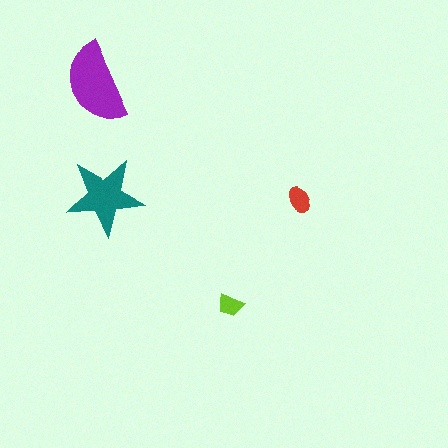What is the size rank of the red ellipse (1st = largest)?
3rd.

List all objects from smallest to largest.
The lime trapezoid, the red ellipse, the teal star, the purple semicircle.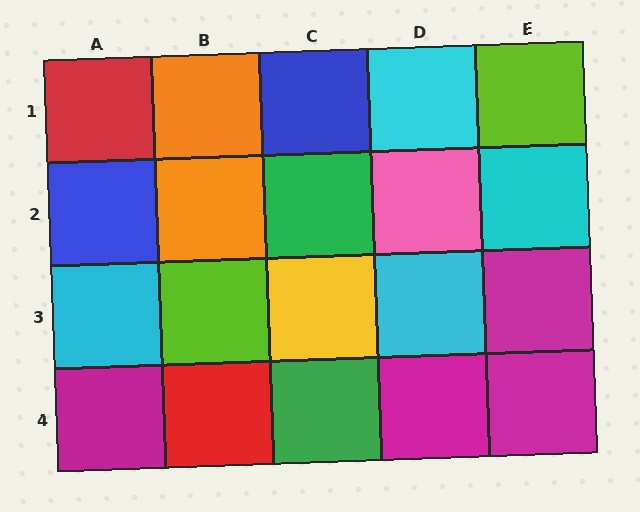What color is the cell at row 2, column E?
Cyan.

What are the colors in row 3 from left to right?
Cyan, lime, yellow, cyan, magenta.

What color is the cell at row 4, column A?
Magenta.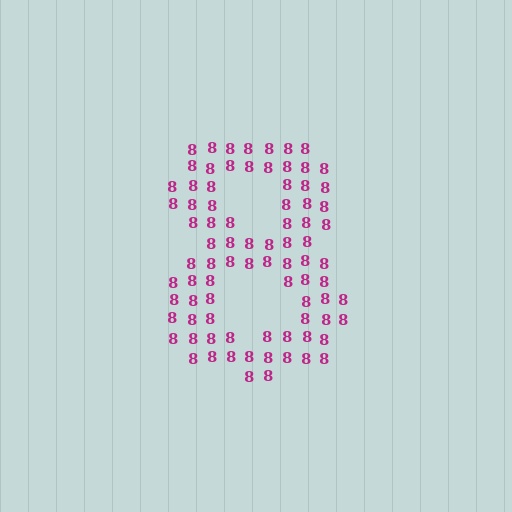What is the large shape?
The large shape is the digit 8.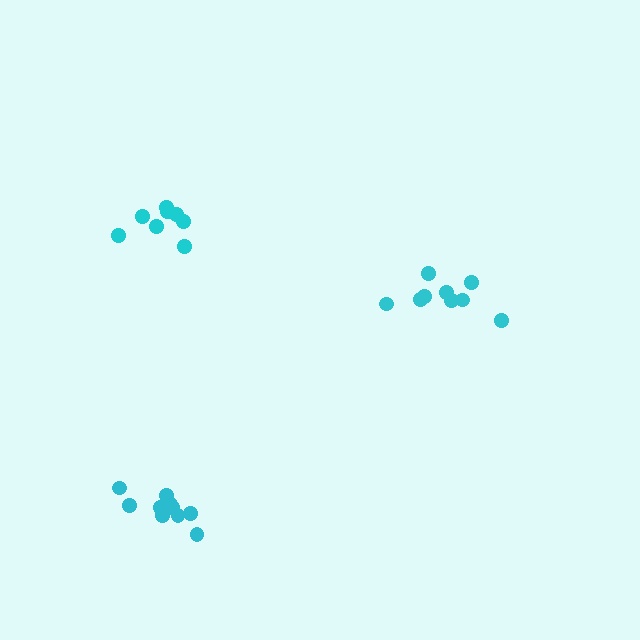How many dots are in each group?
Group 1: 10 dots, Group 2: 9 dots, Group 3: 8 dots (27 total).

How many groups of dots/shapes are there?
There are 3 groups.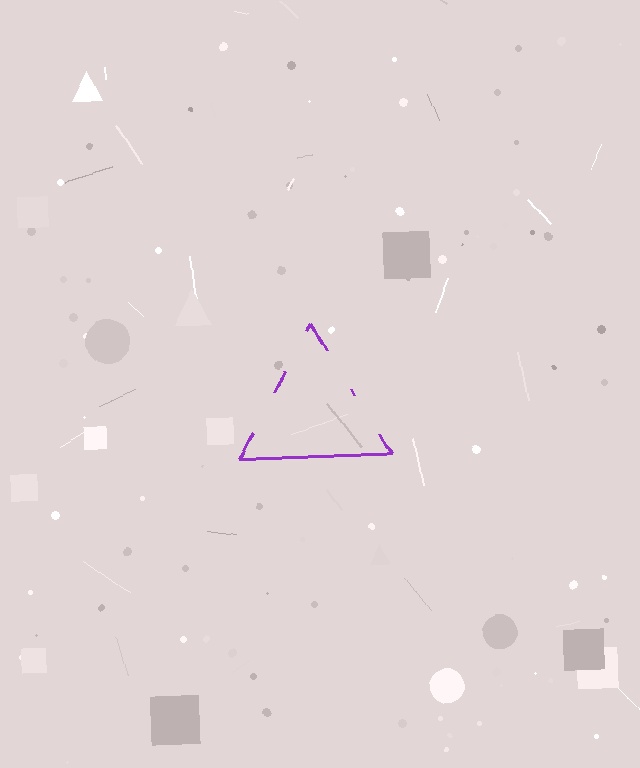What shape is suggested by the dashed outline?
The dashed outline suggests a triangle.